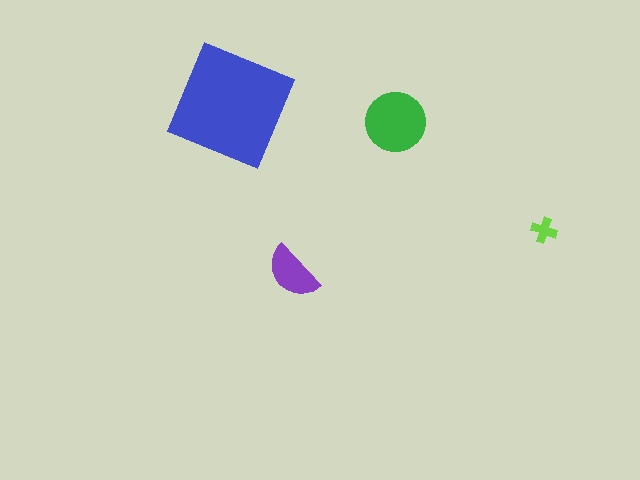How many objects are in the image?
There are 4 objects in the image.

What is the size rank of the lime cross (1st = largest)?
4th.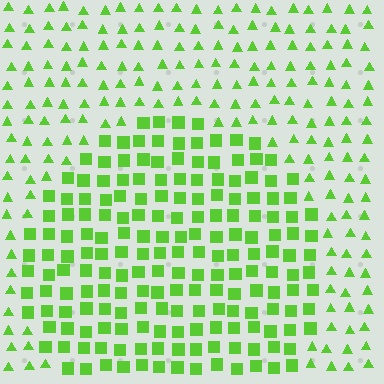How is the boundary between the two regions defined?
The boundary is defined by a change in element shape: squares inside vs. triangles outside. All elements share the same color and spacing.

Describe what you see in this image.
The image is filled with small lime elements arranged in a uniform grid. A circle-shaped region contains squares, while the surrounding area contains triangles. The boundary is defined purely by the change in element shape.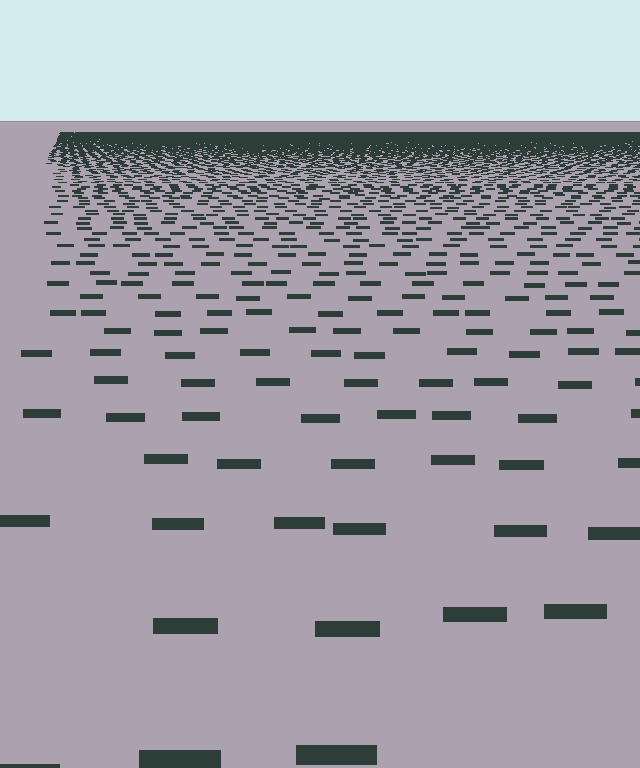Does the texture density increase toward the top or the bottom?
Density increases toward the top.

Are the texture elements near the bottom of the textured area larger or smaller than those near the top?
Larger. Near the bottom, elements are closer to the viewer and appear at a bigger on-screen size.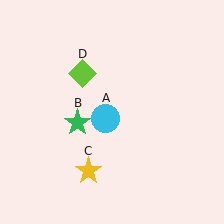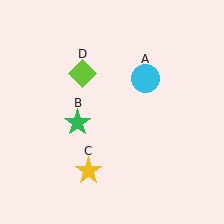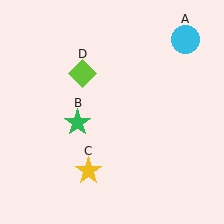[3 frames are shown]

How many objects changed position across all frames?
1 object changed position: cyan circle (object A).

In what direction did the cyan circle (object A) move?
The cyan circle (object A) moved up and to the right.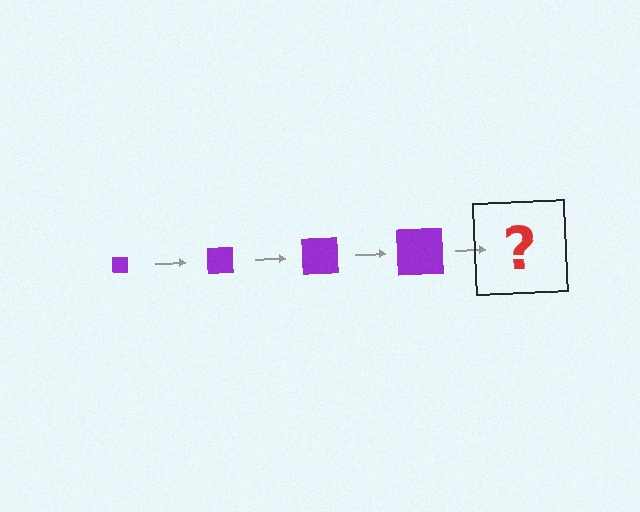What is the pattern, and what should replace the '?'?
The pattern is that the square gets progressively larger each step. The '?' should be a purple square, larger than the previous one.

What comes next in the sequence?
The next element should be a purple square, larger than the previous one.